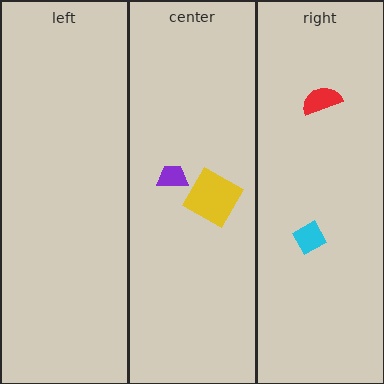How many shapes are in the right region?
2.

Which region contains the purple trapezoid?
The center region.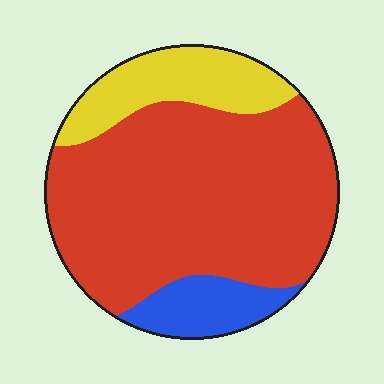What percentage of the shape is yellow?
Yellow covers about 20% of the shape.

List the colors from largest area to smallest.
From largest to smallest: red, yellow, blue.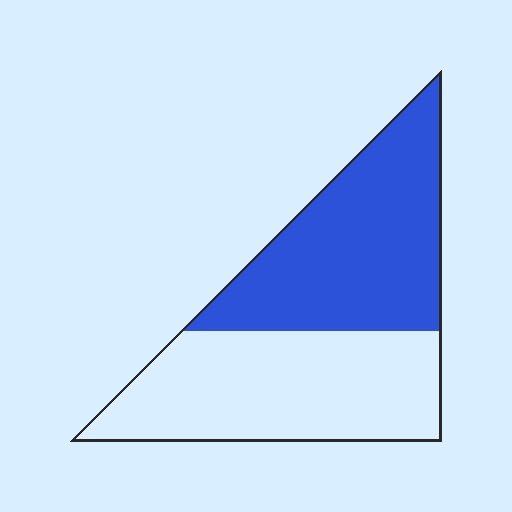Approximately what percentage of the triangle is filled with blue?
Approximately 50%.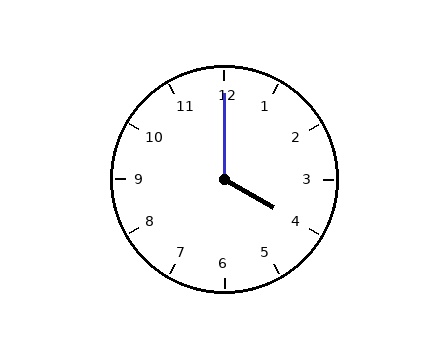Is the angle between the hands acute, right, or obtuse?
It is obtuse.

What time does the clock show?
4:00.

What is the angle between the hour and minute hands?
Approximately 120 degrees.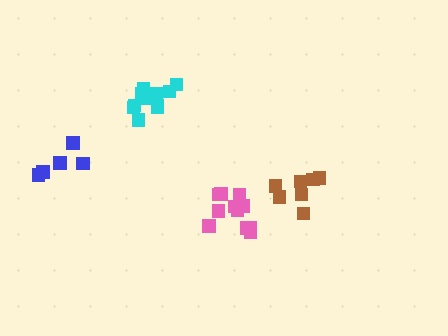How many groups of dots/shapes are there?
There are 4 groups.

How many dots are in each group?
Group 1: 11 dots, Group 2: 7 dots, Group 3: 6 dots, Group 4: 11 dots (35 total).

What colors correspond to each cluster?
The clusters are colored: cyan, brown, blue, pink.